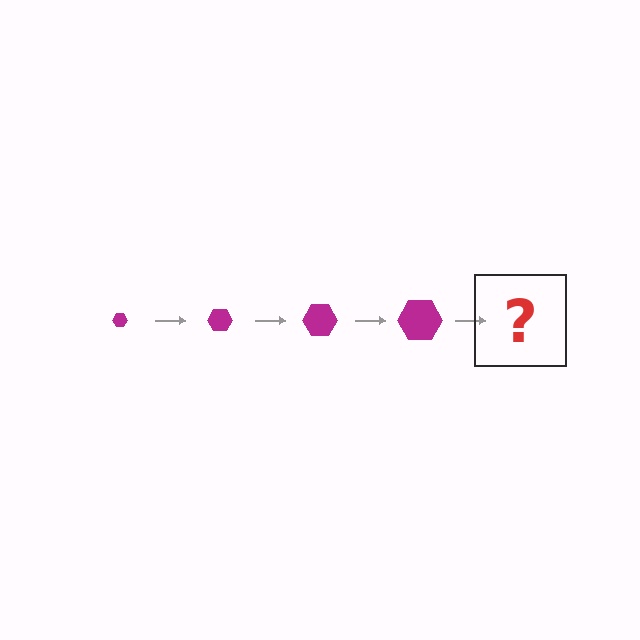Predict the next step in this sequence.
The next step is a magenta hexagon, larger than the previous one.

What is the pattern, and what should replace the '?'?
The pattern is that the hexagon gets progressively larger each step. The '?' should be a magenta hexagon, larger than the previous one.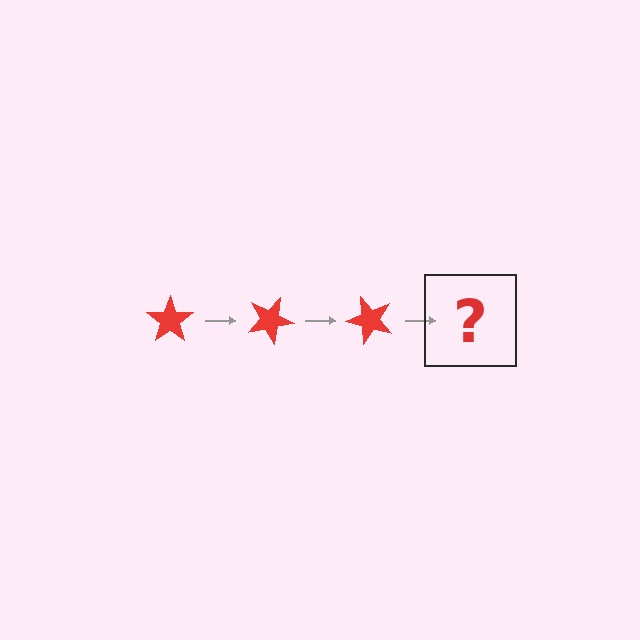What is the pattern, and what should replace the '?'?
The pattern is that the star rotates 25 degrees each step. The '?' should be a red star rotated 75 degrees.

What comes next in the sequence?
The next element should be a red star rotated 75 degrees.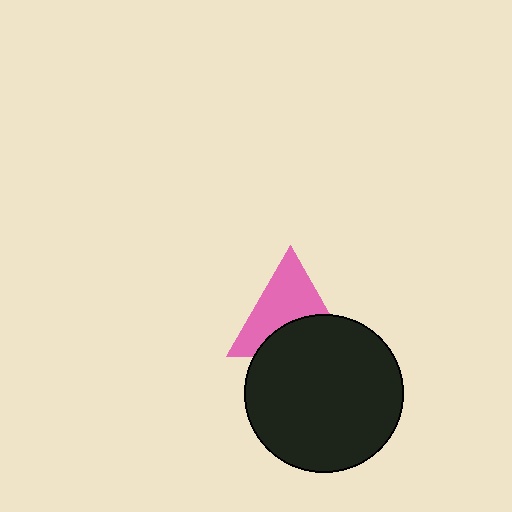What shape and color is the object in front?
The object in front is a black circle.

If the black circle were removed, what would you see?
You would see the complete pink triangle.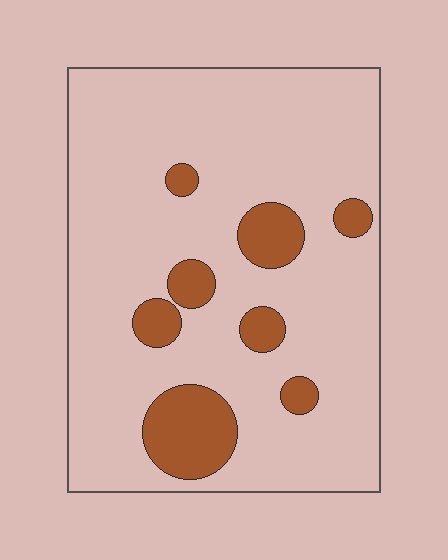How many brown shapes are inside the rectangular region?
8.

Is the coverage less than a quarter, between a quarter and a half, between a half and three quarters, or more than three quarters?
Less than a quarter.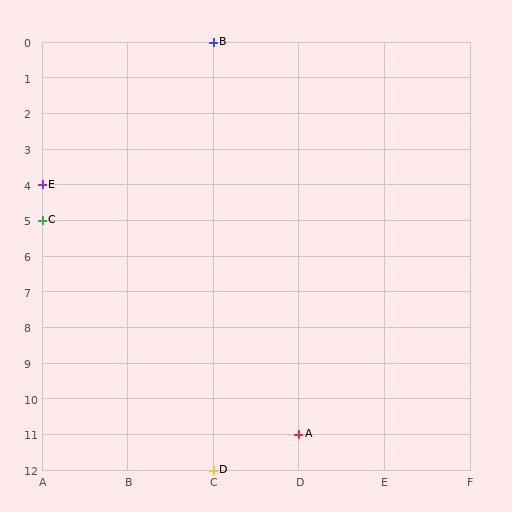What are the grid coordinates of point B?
Point B is at grid coordinates (C, 0).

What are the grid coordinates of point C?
Point C is at grid coordinates (A, 5).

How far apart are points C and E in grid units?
Points C and E are 1 row apart.